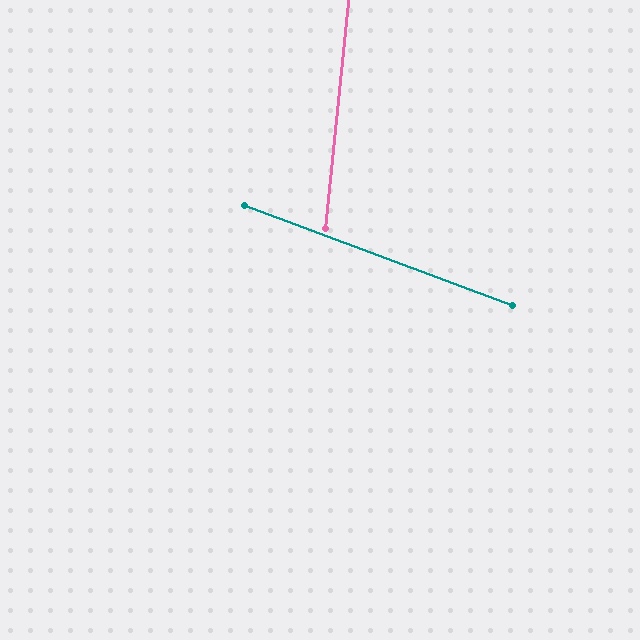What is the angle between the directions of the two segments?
Approximately 75 degrees.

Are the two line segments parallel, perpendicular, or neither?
Neither parallel nor perpendicular — they differ by about 75°.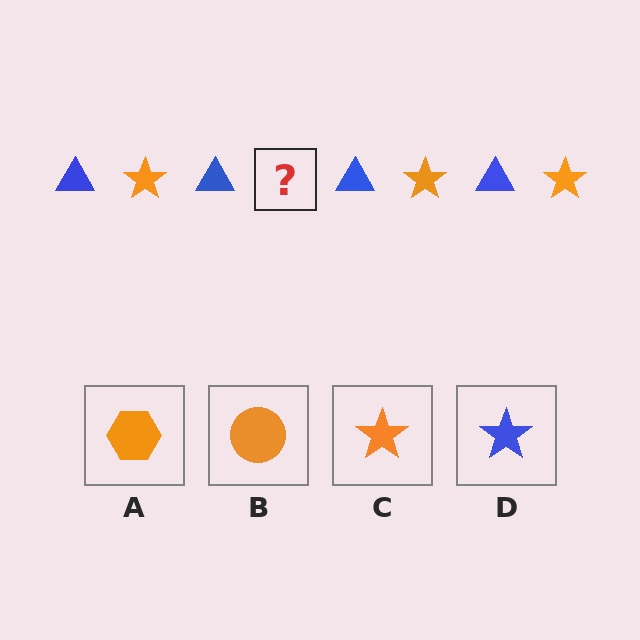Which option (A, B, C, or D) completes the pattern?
C.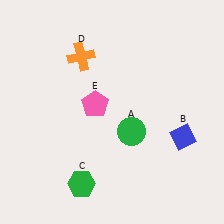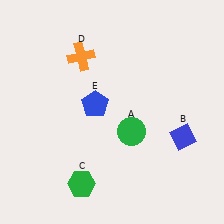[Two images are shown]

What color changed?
The pentagon (E) changed from pink in Image 1 to blue in Image 2.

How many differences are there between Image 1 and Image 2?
There is 1 difference between the two images.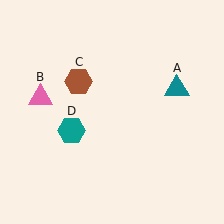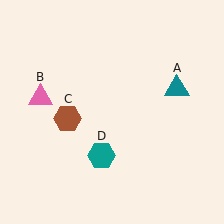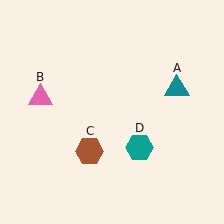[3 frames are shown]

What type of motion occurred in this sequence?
The brown hexagon (object C), teal hexagon (object D) rotated counterclockwise around the center of the scene.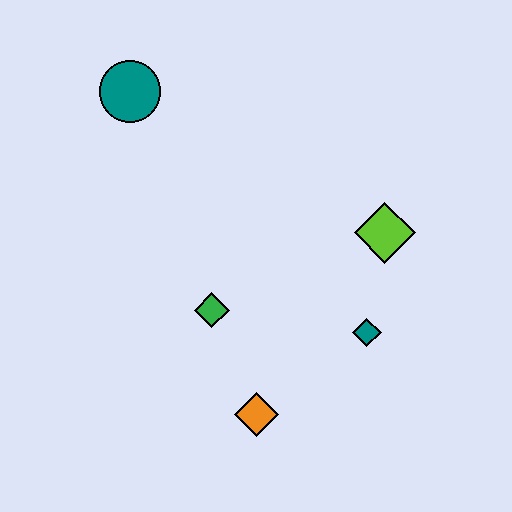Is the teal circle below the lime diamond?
No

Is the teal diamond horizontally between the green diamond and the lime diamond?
Yes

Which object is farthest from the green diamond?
The teal circle is farthest from the green diamond.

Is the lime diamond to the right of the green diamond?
Yes